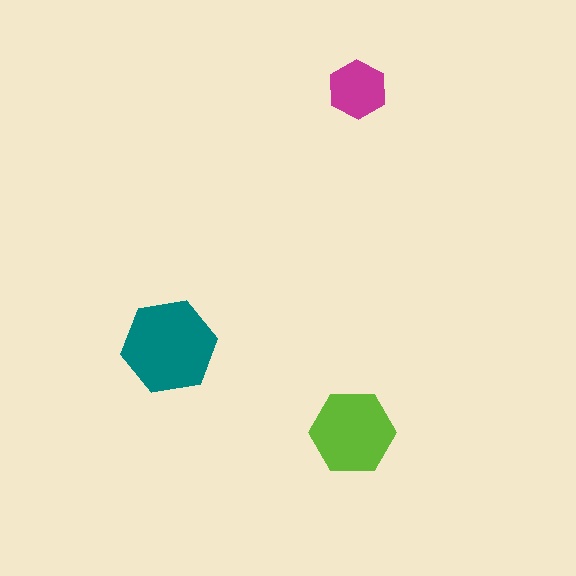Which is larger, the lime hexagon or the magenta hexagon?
The lime one.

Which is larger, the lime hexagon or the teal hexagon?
The teal one.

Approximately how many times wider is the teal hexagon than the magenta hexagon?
About 1.5 times wider.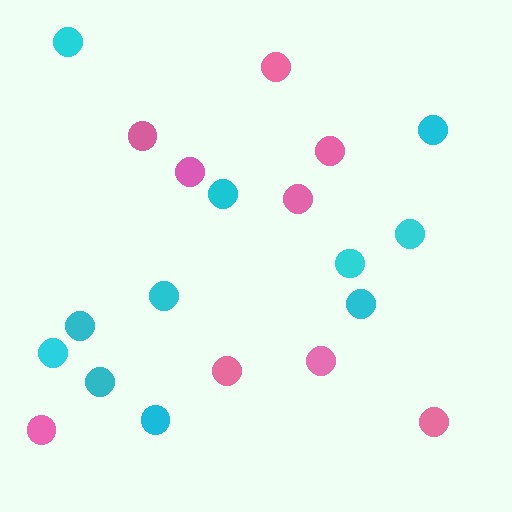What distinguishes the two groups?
There are 2 groups: one group of pink circles (9) and one group of cyan circles (11).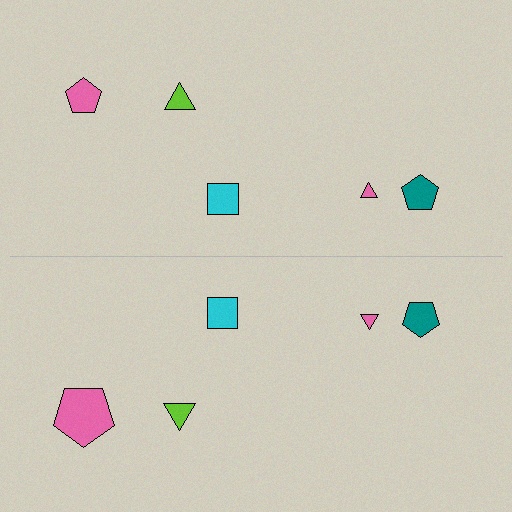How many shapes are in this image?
There are 10 shapes in this image.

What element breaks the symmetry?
The pink pentagon on the bottom side has a different size than its mirror counterpart.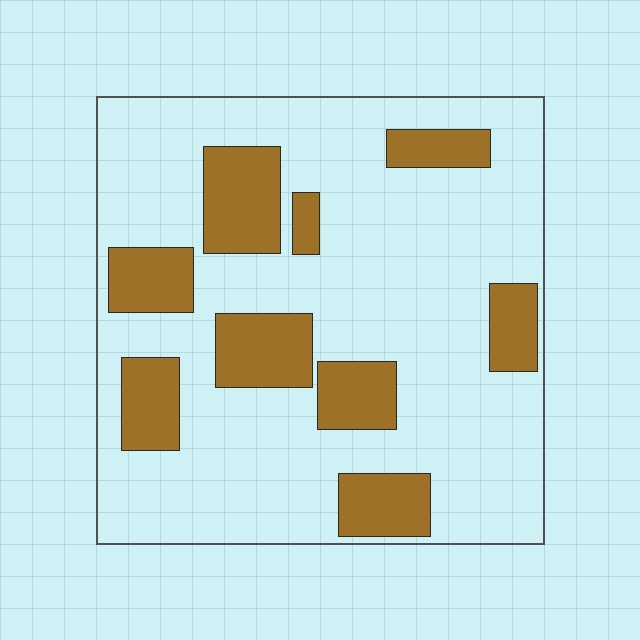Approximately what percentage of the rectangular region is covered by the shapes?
Approximately 25%.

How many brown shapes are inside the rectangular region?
9.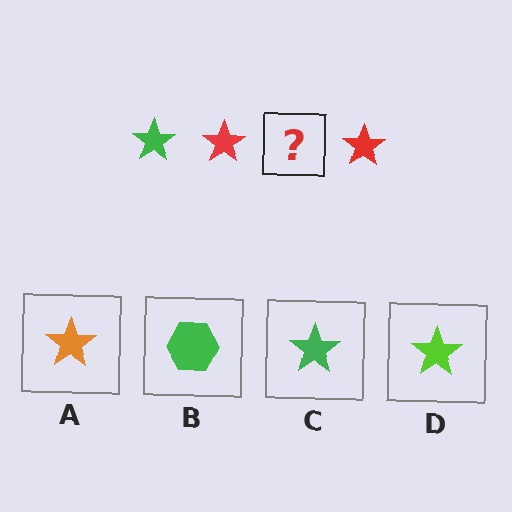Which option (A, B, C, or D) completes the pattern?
C.